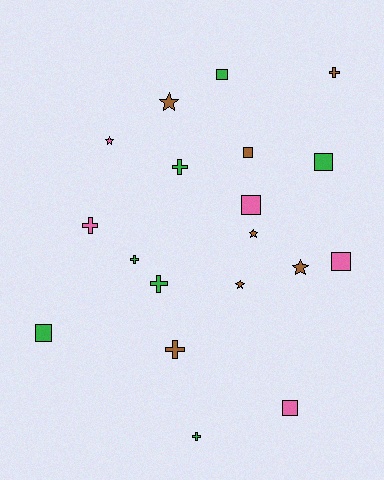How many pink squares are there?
There are 3 pink squares.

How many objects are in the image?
There are 19 objects.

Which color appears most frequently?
Green, with 7 objects.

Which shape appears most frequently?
Cross, with 7 objects.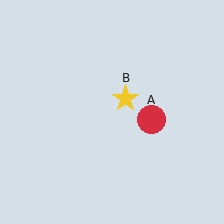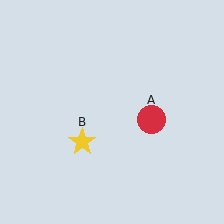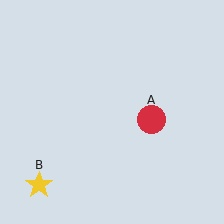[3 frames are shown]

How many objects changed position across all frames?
1 object changed position: yellow star (object B).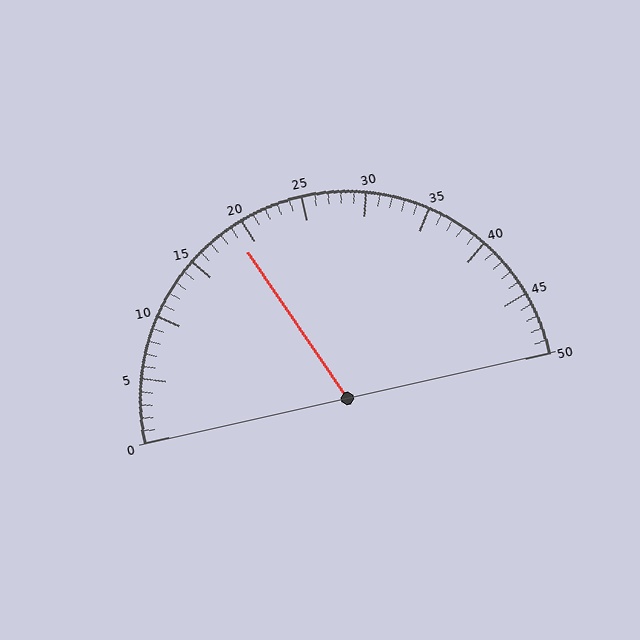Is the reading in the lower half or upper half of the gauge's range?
The reading is in the lower half of the range (0 to 50).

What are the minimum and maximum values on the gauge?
The gauge ranges from 0 to 50.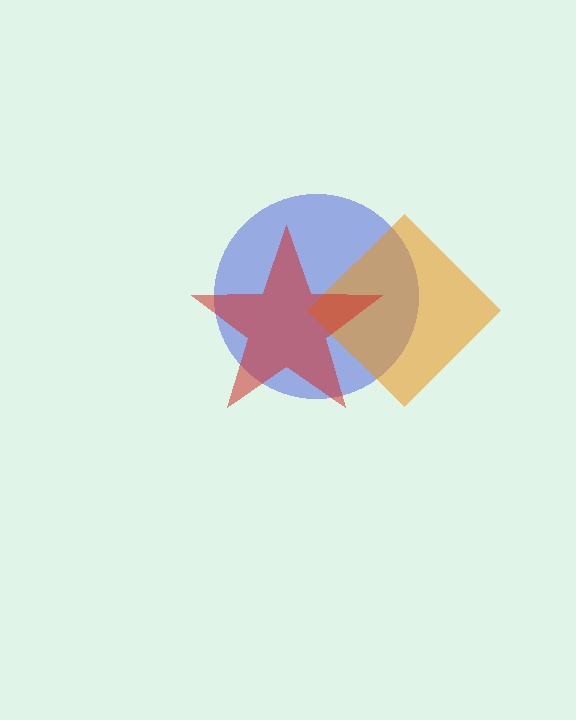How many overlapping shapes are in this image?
There are 3 overlapping shapes in the image.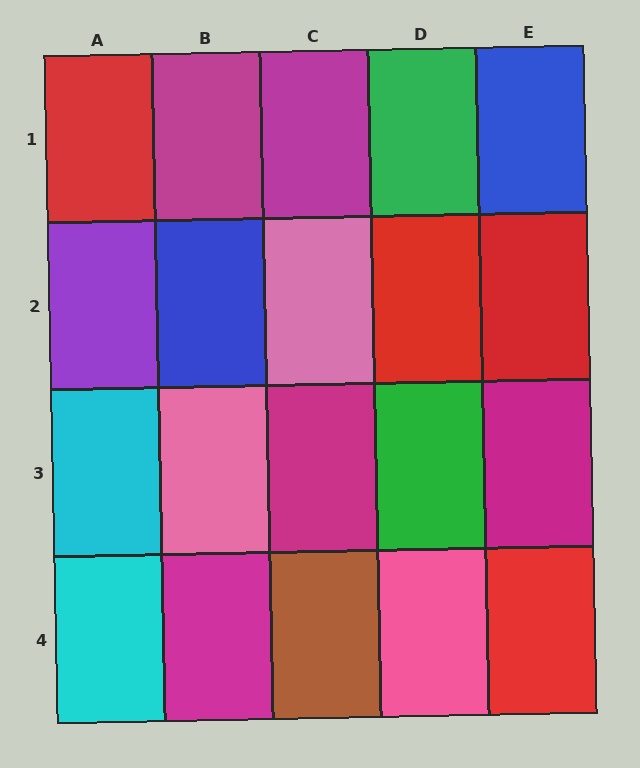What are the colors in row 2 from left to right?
Purple, blue, pink, red, red.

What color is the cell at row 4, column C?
Brown.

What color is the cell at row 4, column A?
Cyan.